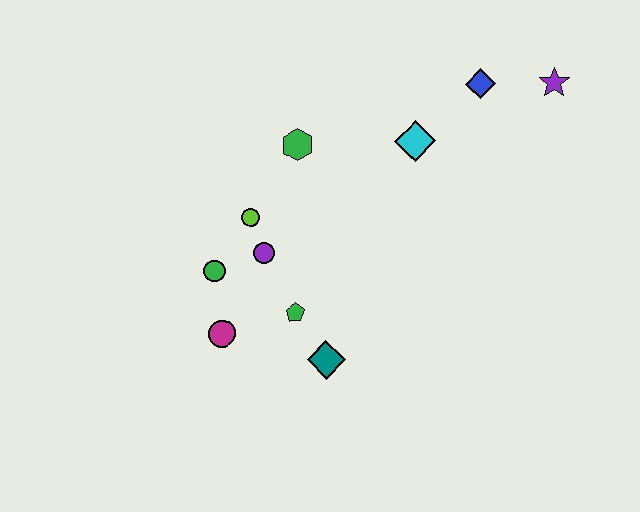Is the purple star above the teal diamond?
Yes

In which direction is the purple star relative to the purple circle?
The purple star is to the right of the purple circle.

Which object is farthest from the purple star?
The magenta circle is farthest from the purple star.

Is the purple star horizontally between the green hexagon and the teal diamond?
No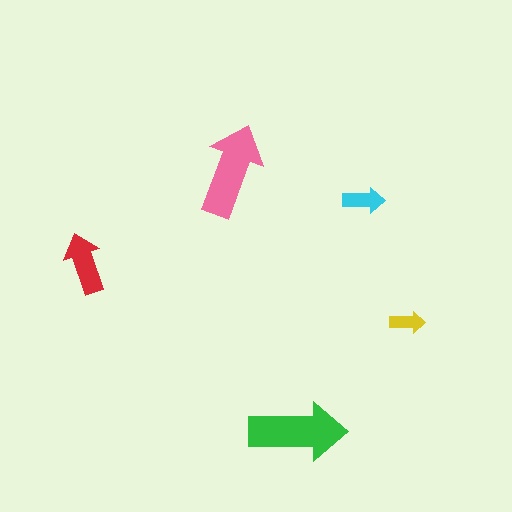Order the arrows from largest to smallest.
the green one, the pink one, the red one, the cyan one, the yellow one.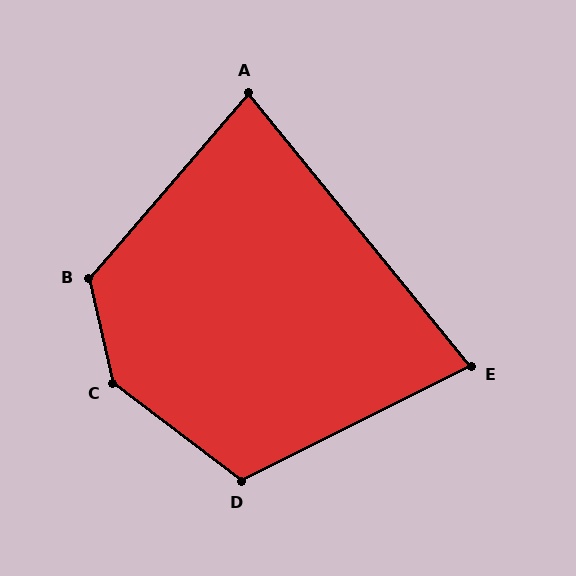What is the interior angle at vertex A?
Approximately 80 degrees (acute).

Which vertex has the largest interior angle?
C, at approximately 140 degrees.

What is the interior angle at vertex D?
Approximately 116 degrees (obtuse).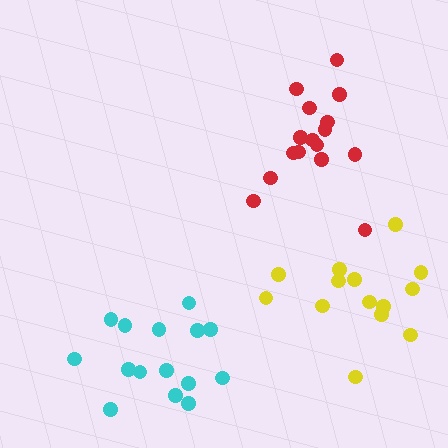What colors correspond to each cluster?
The clusters are colored: cyan, yellow, red.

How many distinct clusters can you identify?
There are 3 distinct clusters.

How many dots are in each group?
Group 1: 15 dots, Group 2: 14 dots, Group 3: 16 dots (45 total).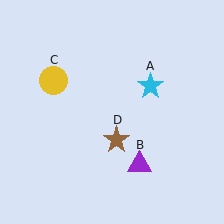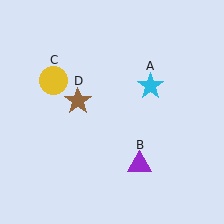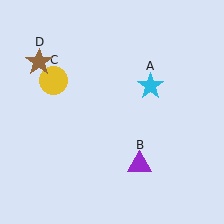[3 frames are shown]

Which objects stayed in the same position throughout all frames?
Cyan star (object A) and purple triangle (object B) and yellow circle (object C) remained stationary.